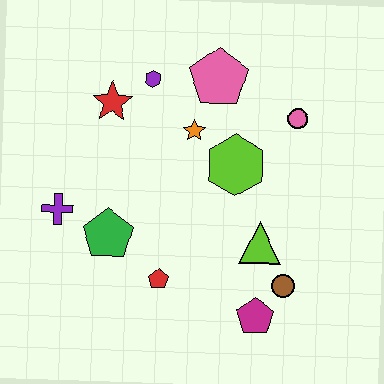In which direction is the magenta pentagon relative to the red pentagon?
The magenta pentagon is to the right of the red pentagon.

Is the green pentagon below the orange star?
Yes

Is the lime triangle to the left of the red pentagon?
No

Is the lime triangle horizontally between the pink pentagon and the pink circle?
Yes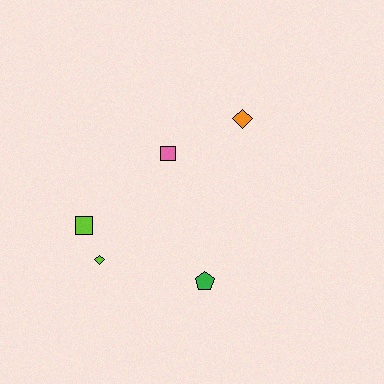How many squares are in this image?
There are 2 squares.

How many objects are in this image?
There are 5 objects.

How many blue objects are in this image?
There are no blue objects.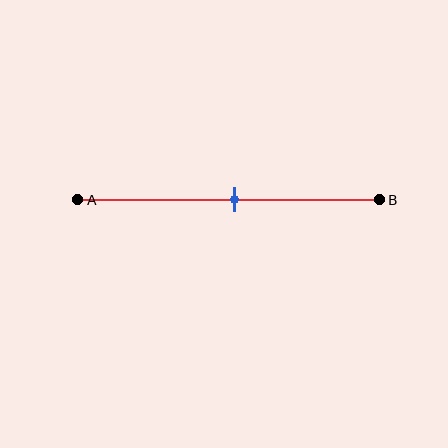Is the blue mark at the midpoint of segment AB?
Yes, the mark is approximately at the midpoint.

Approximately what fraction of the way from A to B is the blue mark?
The blue mark is approximately 50% of the way from A to B.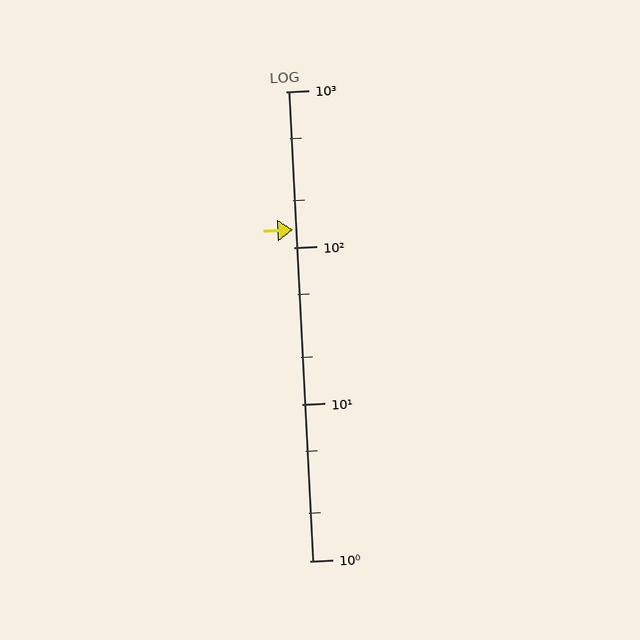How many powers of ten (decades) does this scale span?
The scale spans 3 decades, from 1 to 1000.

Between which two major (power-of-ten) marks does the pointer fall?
The pointer is between 100 and 1000.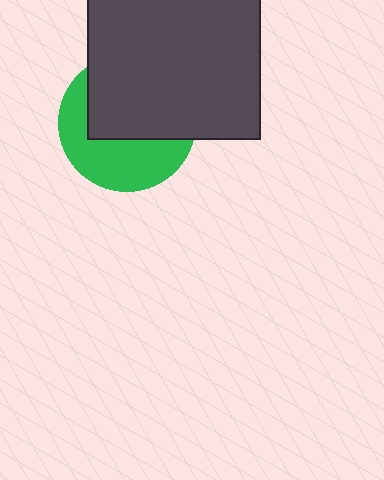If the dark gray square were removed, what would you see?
You would see the complete green circle.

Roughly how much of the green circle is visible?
About half of it is visible (roughly 46%).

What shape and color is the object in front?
The object in front is a dark gray square.